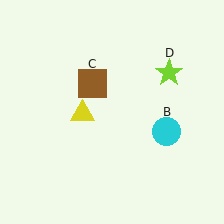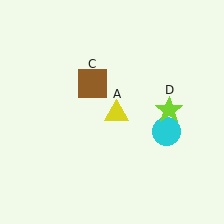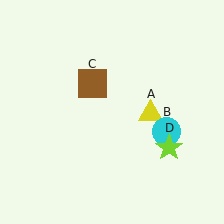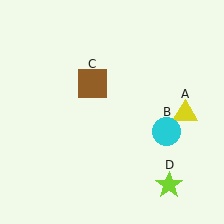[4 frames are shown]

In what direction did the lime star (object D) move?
The lime star (object D) moved down.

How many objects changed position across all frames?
2 objects changed position: yellow triangle (object A), lime star (object D).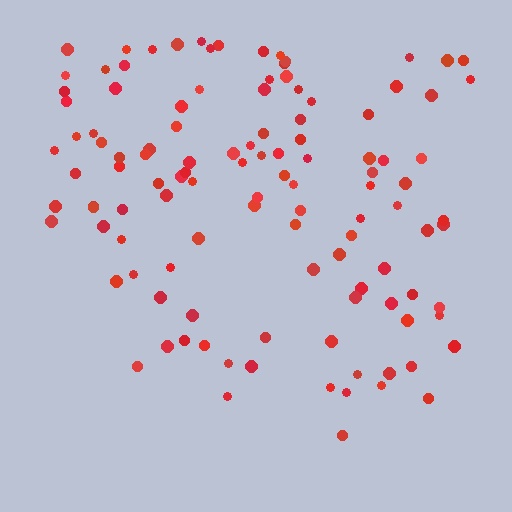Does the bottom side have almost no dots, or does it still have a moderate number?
Still a moderate number, just noticeably fewer than the top.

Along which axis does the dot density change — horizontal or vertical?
Vertical.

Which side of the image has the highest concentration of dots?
The top.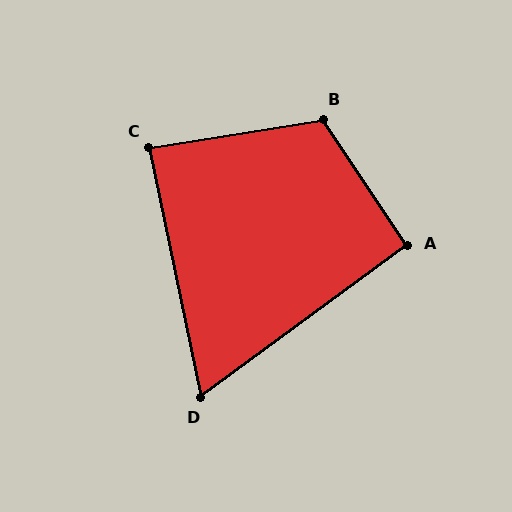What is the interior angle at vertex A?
Approximately 93 degrees (approximately right).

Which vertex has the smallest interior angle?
D, at approximately 65 degrees.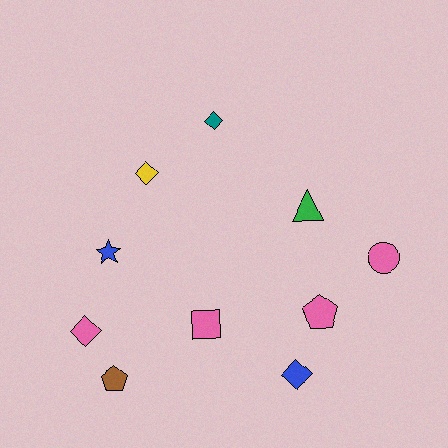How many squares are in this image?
There is 1 square.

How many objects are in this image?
There are 10 objects.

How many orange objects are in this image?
There are no orange objects.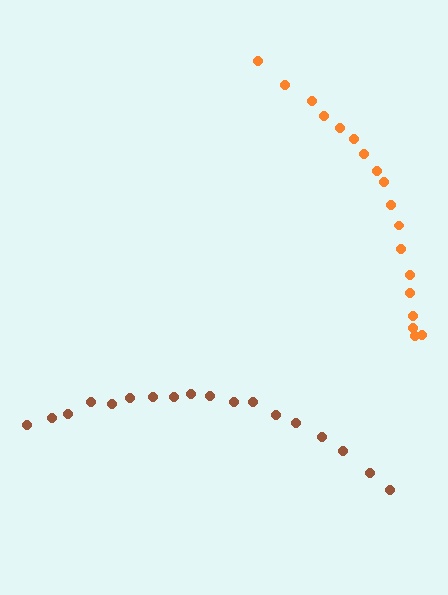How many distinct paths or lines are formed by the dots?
There are 2 distinct paths.